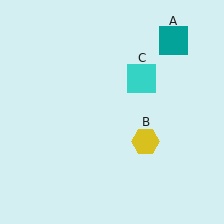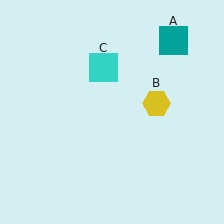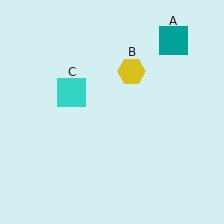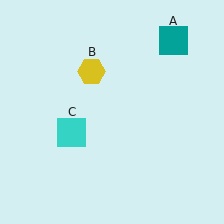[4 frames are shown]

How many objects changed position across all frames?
2 objects changed position: yellow hexagon (object B), cyan square (object C).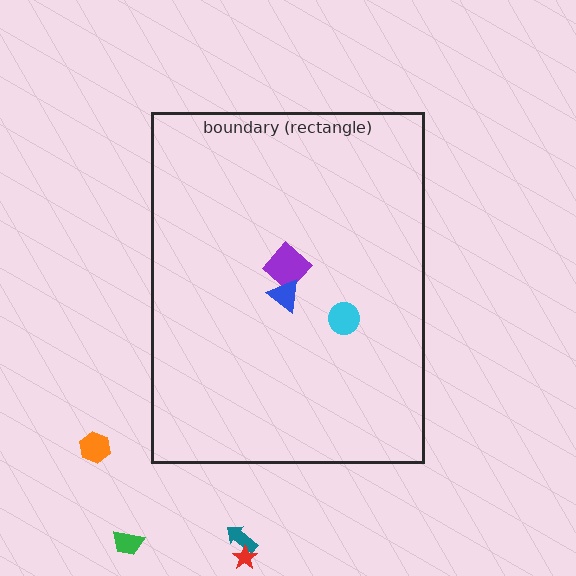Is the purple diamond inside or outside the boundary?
Inside.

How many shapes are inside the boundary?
3 inside, 4 outside.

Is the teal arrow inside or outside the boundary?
Outside.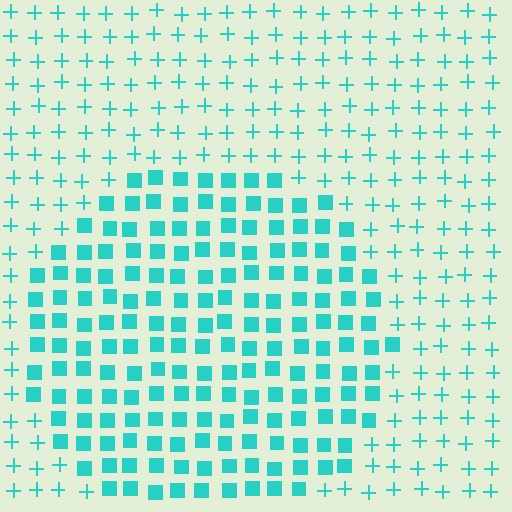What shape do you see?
I see a circle.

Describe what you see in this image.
The image is filled with small cyan elements arranged in a uniform grid. A circle-shaped region contains squares, while the surrounding area contains plus signs. The boundary is defined purely by the change in element shape.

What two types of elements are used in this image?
The image uses squares inside the circle region and plus signs outside it.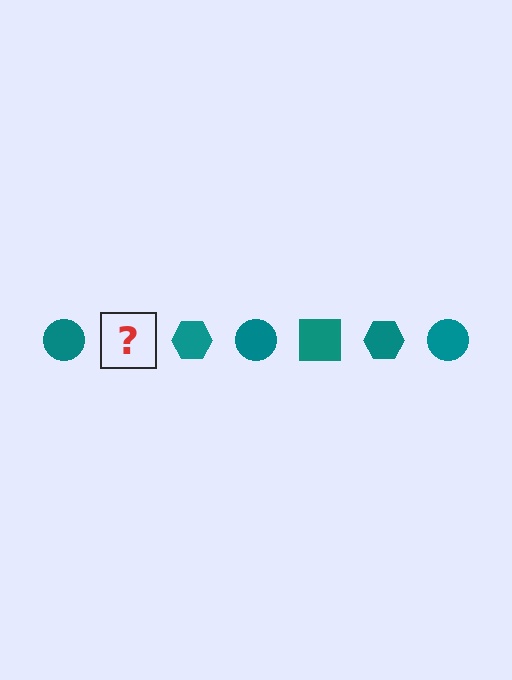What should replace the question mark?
The question mark should be replaced with a teal square.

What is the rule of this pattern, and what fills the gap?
The rule is that the pattern cycles through circle, square, hexagon shapes in teal. The gap should be filled with a teal square.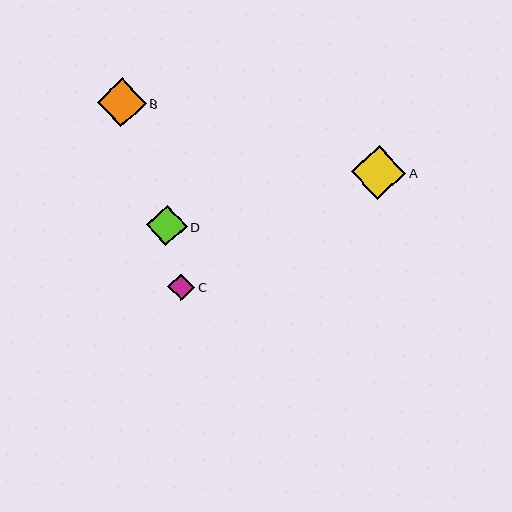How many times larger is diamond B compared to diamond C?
Diamond B is approximately 1.8 times the size of diamond C.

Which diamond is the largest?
Diamond A is the largest with a size of approximately 54 pixels.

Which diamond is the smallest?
Diamond C is the smallest with a size of approximately 27 pixels.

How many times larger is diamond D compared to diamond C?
Diamond D is approximately 1.5 times the size of diamond C.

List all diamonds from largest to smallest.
From largest to smallest: A, B, D, C.